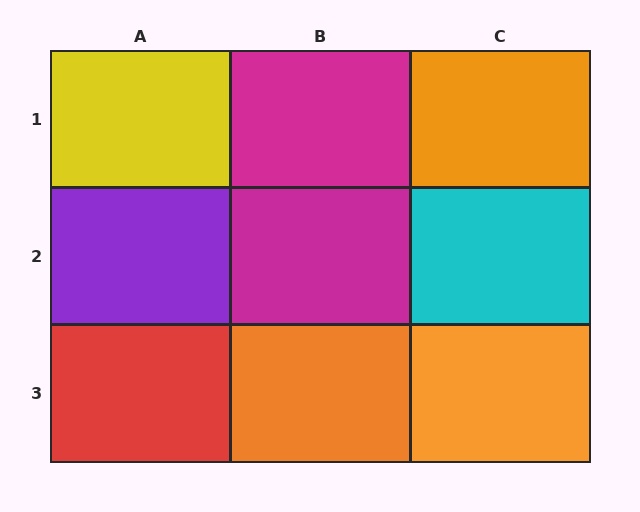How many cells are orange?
3 cells are orange.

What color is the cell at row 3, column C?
Orange.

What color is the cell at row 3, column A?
Red.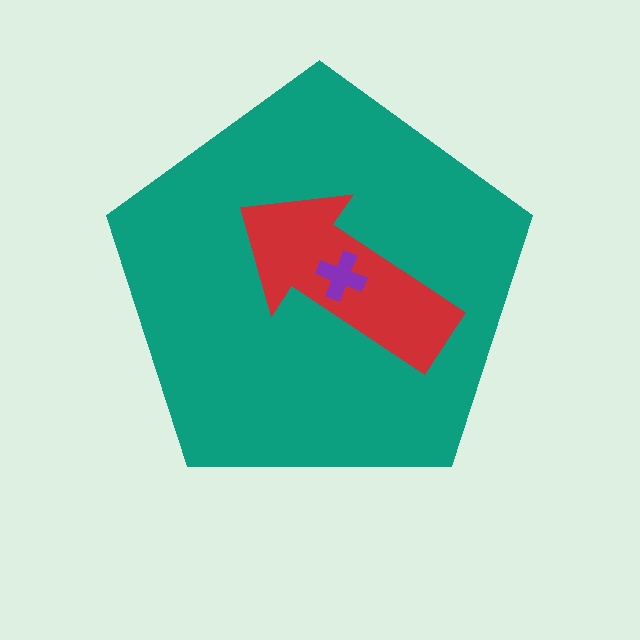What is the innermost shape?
The purple cross.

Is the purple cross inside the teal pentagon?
Yes.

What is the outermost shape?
The teal pentagon.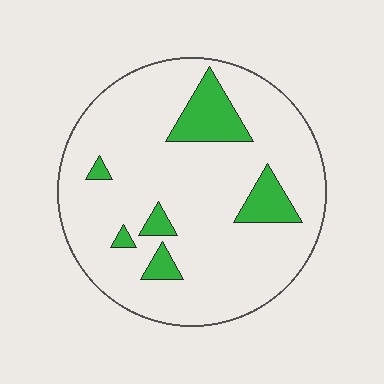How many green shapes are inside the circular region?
6.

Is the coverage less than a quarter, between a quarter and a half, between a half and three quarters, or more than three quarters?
Less than a quarter.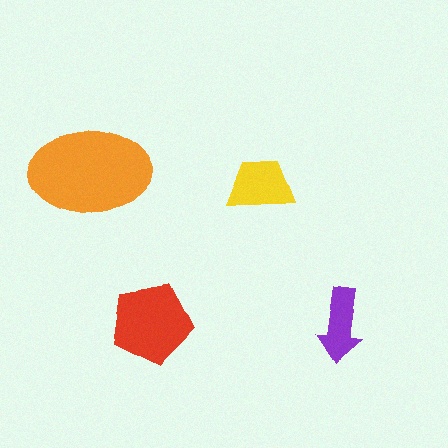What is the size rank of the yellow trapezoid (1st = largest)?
3rd.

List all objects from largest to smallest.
The orange ellipse, the red pentagon, the yellow trapezoid, the purple arrow.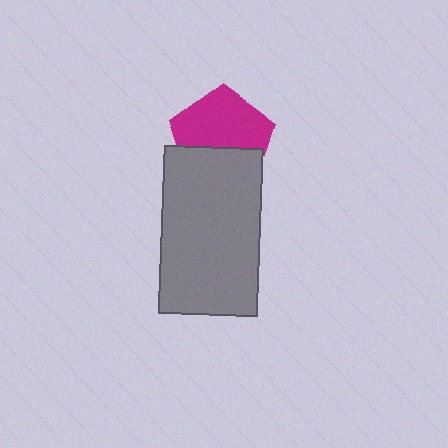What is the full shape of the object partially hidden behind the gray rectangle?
The partially hidden object is a magenta pentagon.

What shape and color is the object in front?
The object in front is a gray rectangle.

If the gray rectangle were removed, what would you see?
You would see the complete magenta pentagon.